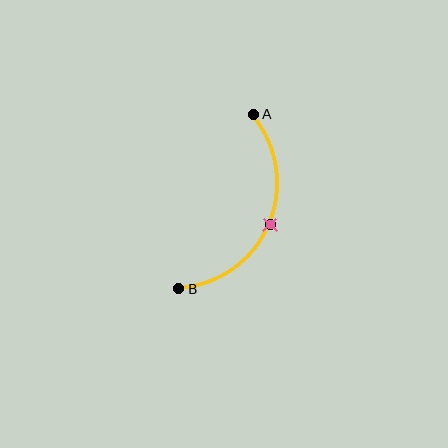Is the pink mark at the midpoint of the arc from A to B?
Yes. The pink mark lies on the arc at equal arc-length from both A and B — it is the arc midpoint.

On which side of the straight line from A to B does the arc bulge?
The arc bulges to the right of the straight line connecting A and B.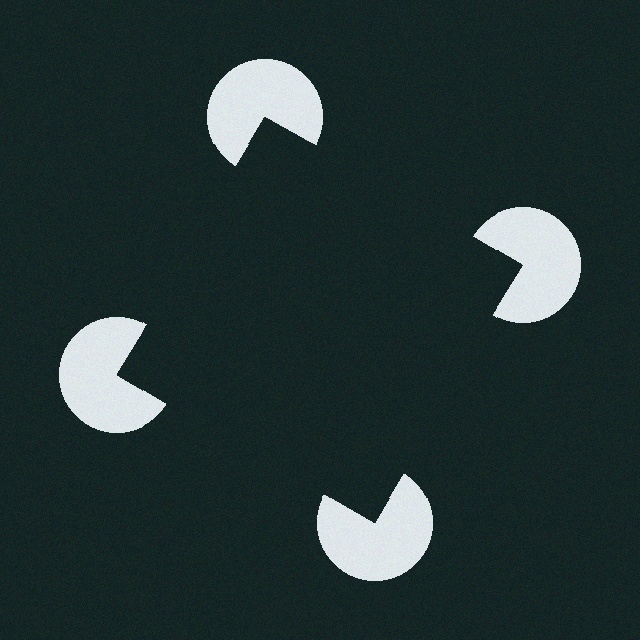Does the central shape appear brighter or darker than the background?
It typically appears slightly darker than the background, even though no actual brightness change is drawn.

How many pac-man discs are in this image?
There are 4 — one at each vertex of the illusory square.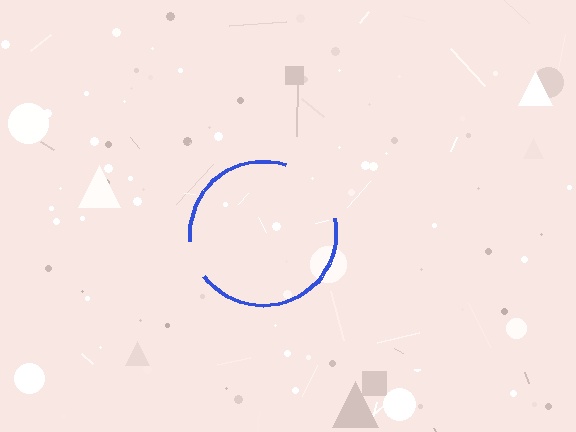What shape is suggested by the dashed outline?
The dashed outline suggests a circle.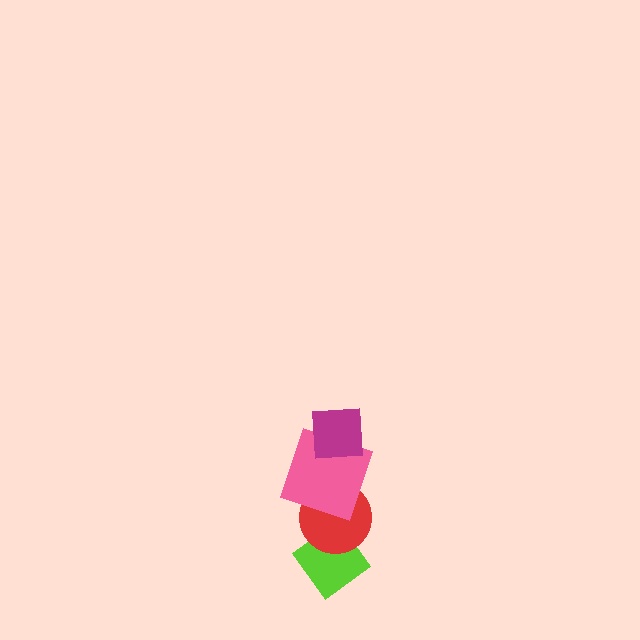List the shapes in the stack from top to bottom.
From top to bottom: the magenta square, the pink square, the red circle, the lime diamond.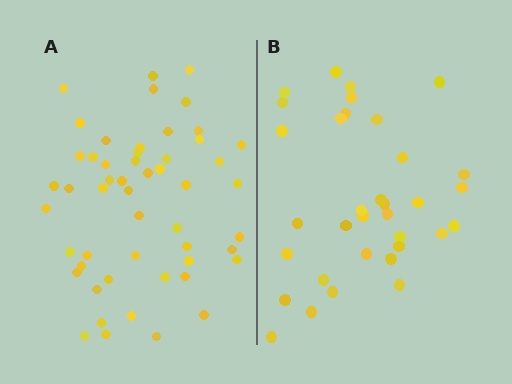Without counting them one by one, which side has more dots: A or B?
Region A (the left region) has more dots.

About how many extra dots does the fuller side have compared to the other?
Region A has approximately 20 more dots than region B.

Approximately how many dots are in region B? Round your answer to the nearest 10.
About 30 dots. (The exact count is 34, which rounds to 30.)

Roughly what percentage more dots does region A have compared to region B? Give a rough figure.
About 55% more.